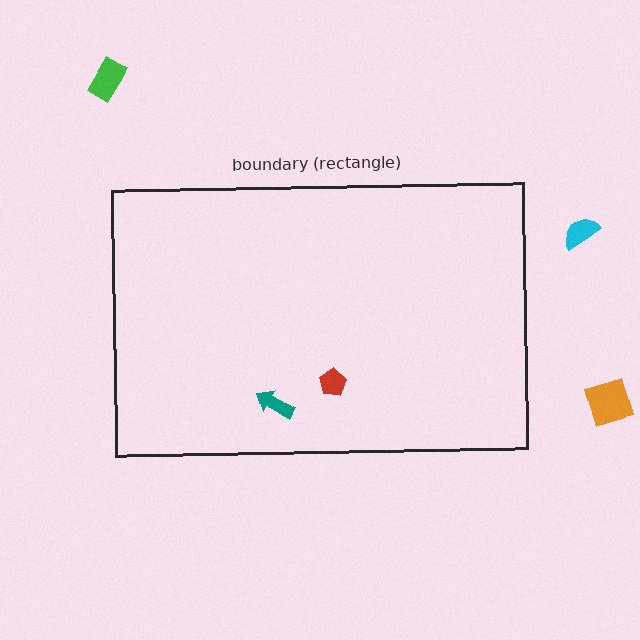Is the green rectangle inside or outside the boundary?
Outside.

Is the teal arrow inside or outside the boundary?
Inside.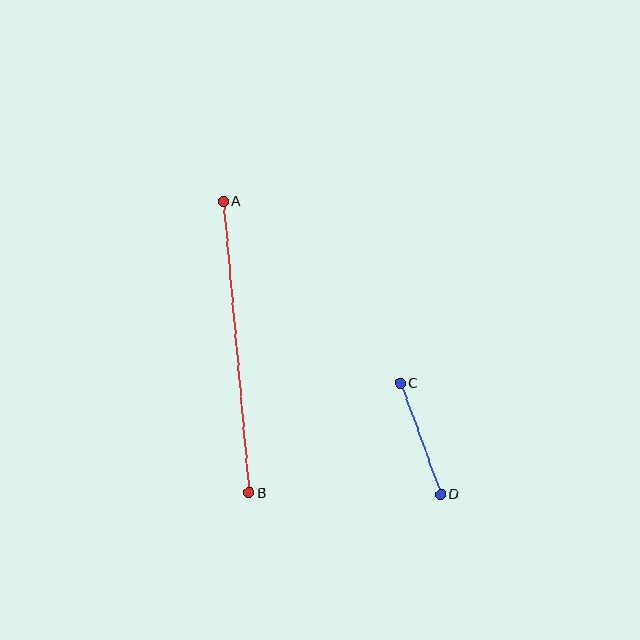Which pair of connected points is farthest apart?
Points A and B are farthest apart.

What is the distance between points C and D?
The distance is approximately 118 pixels.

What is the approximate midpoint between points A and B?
The midpoint is at approximately (236, 347) pixels.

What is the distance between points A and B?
The distance is approximately 292 pixels.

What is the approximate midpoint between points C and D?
The midpoint is at approximately (420, 438) pixels.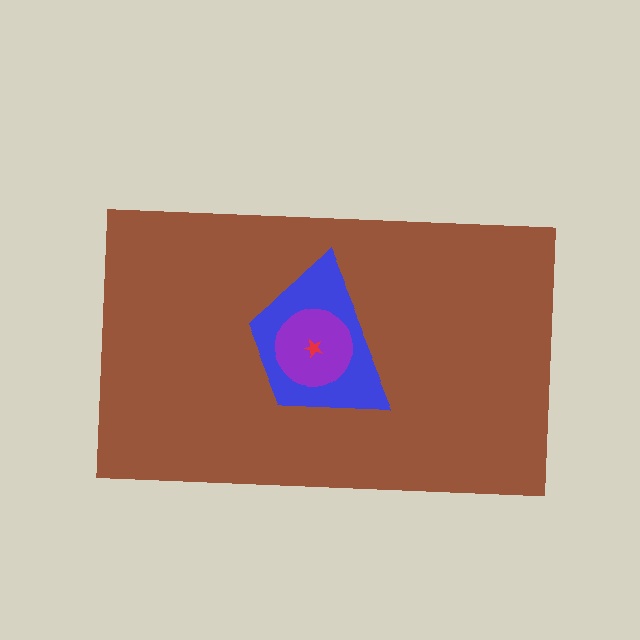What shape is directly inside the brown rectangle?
The blue trapezoid.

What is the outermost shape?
The brown rectangle.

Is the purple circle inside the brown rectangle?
Yes.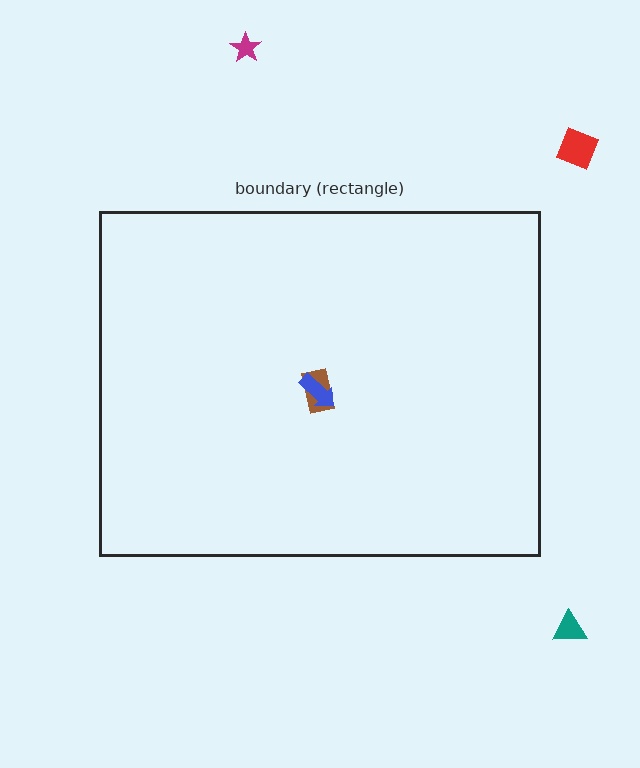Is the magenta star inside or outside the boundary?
Outside.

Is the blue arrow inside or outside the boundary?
Inside.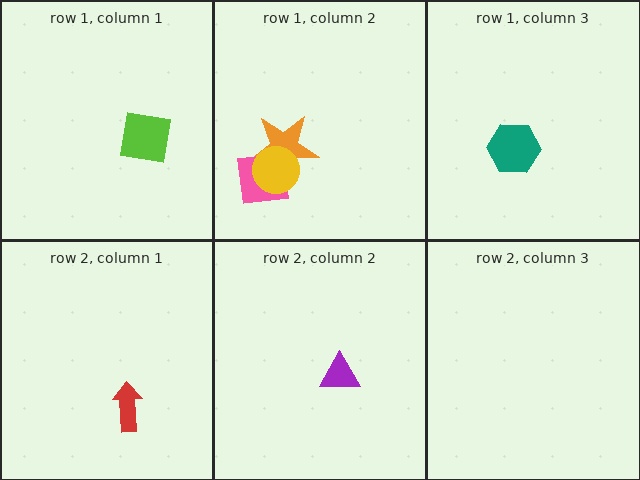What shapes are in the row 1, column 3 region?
The teal hexagon.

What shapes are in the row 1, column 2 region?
The orange star, the pink square, the yellow circle.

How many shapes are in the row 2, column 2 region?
1.